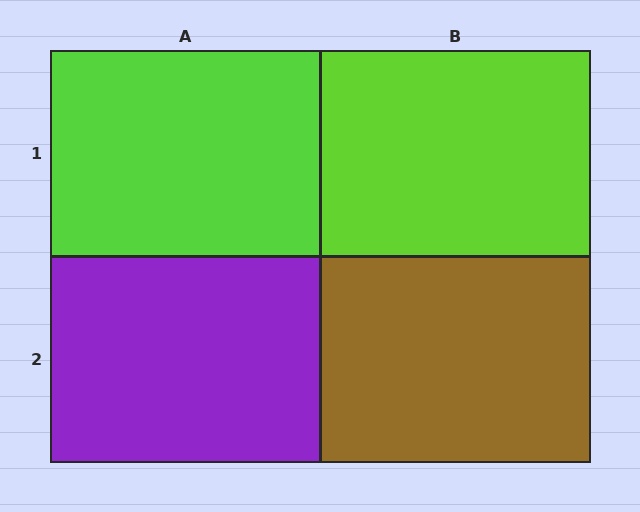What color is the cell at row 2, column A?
Purple.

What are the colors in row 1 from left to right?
Lime, lime.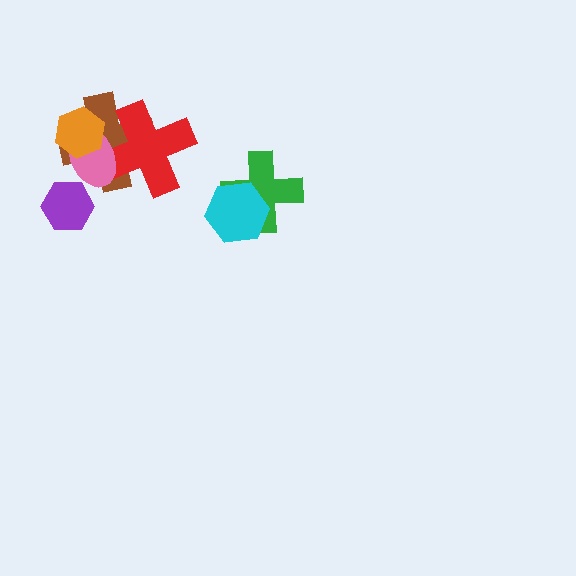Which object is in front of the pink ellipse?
The orange hexagon is in front of the pink ellipse.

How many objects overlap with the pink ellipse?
3 objects overlap with the pink ellipse.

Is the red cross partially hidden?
Yes, it is partially covered by another shape.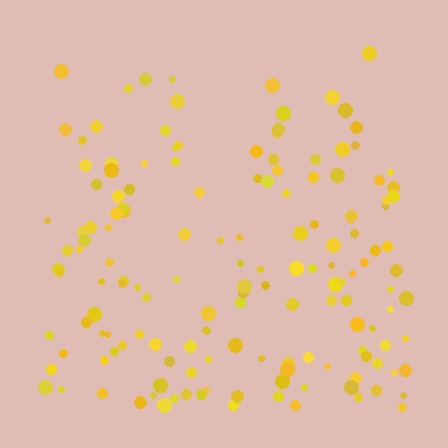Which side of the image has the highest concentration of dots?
The bottom.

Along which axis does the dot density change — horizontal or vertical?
Vertical.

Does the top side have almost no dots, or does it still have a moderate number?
Still a moderate number, just noticeably fewer than the bottom.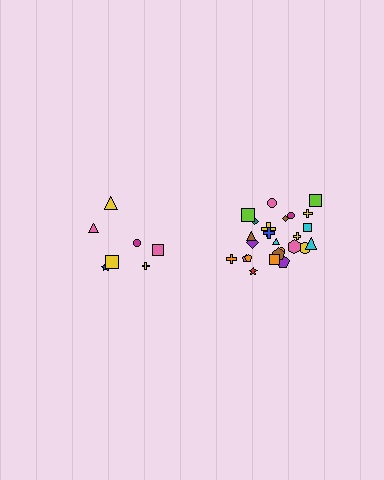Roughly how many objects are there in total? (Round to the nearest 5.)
Roughly 30 objects in total.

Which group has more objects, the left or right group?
The right group.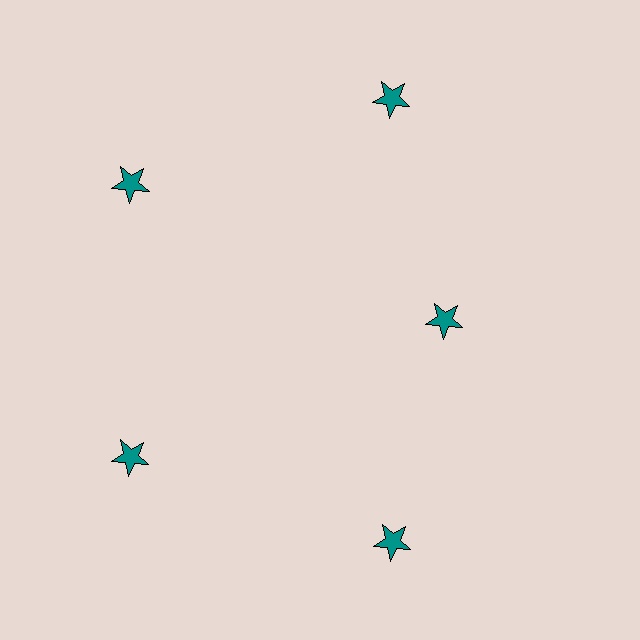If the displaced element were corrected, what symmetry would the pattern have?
It would have 5-fold rotational symmetry — the pattern would map onto itself every 72 degrees.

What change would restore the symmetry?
The symmetry would be restored by moving it outward, back onto the ring so that all 5 stars sit at equal angles and equal distance from the center.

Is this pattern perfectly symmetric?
No. The 5 teal stars are arranged in a ring, but one element near the 3 o'clock position is pulled inward toward the center, breaking the 5-fold rotational symmetry.